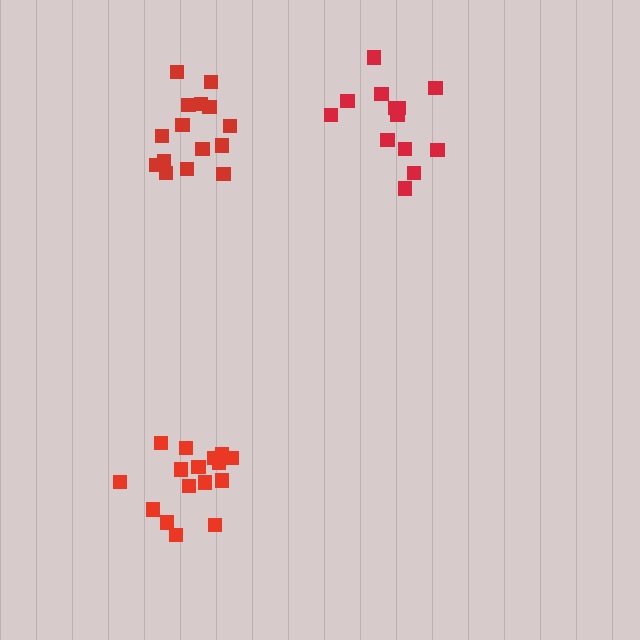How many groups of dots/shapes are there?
There are 3 groups.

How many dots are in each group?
Group 1: 16 dots, Group 2: 15 dots, Group 3: 13 dots (44 total).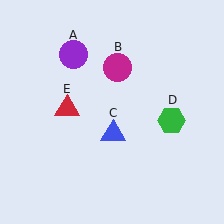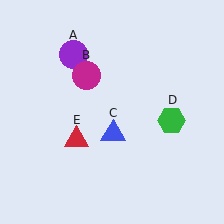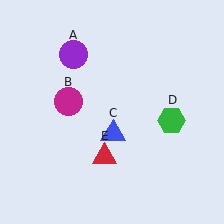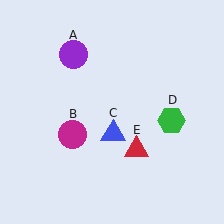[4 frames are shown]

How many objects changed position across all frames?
2 objects changed position: magenta circle (object B), red triangle (object E).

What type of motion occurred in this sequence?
The magenta circle (object B), red triangle (object E) rotated counterclockwise around the center of the scene.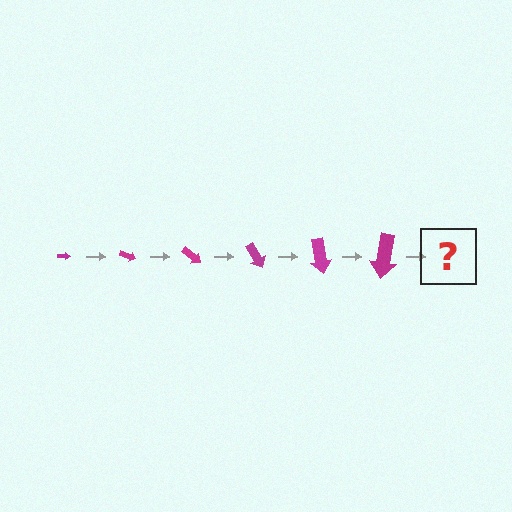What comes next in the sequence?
The next element should be an arrow, larger than the previous one and rotated 120 degrees from the start.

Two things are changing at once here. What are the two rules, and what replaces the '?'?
The two rules are that the arrow grows larger each step and it rotates 20 degrees each step. The '?' should be an arrow, larger than the previous one and rotated 120 degrees from the start.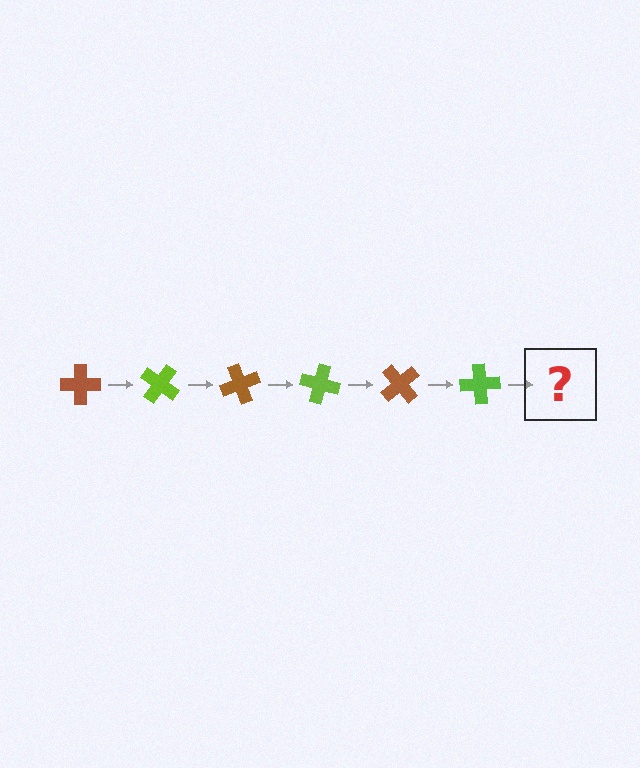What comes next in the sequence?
The next element should be a brown cross, rotated 210 degrees from the start.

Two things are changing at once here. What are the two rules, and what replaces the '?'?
The two rules are that it rotates 35 degrees each step and the color cycles through brown and lime. The '?' should be a brown cross, rotated 210 degrees from the start.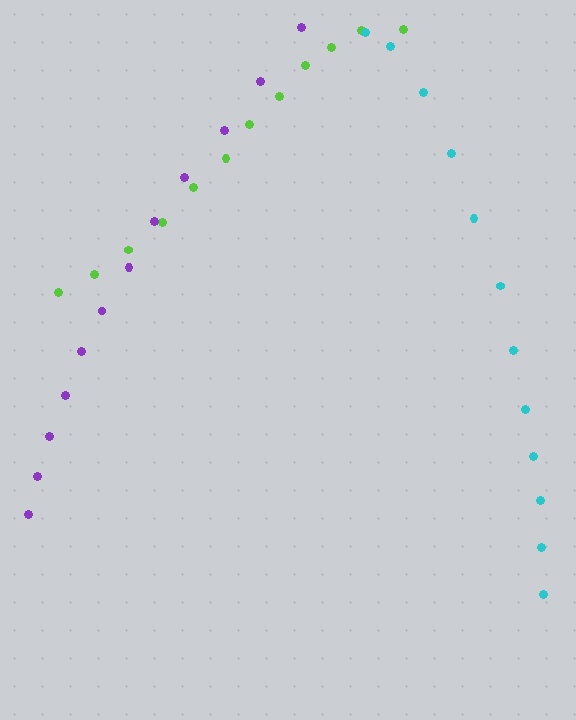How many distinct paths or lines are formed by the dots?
There are 3 distinct paths.